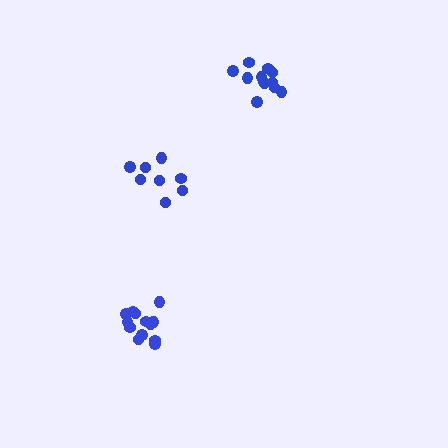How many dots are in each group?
Group 1: 13 dots, Group 2: 12 dots, Group 3: 8 dots (33 total).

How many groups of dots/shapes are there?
There are 3 groups.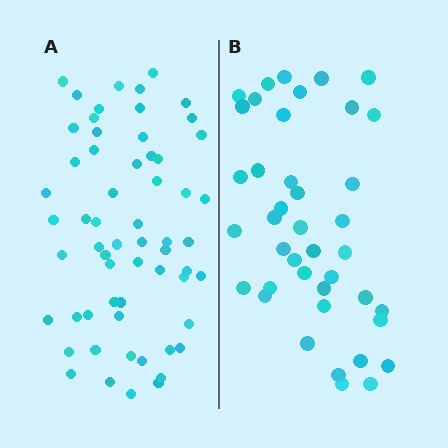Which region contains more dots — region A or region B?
Region A (the left region) has more dots.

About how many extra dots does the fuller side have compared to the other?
Region A has approximately 20 more dots than region B.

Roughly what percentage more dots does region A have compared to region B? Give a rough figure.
About 45% more.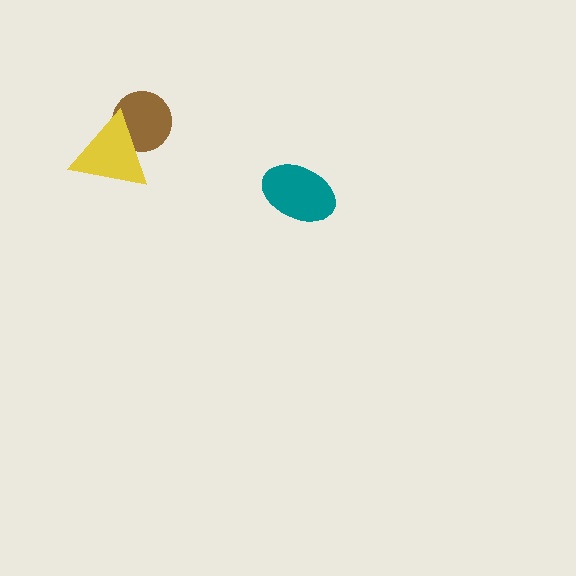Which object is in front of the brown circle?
The yellow triangle is in front of the brown circle.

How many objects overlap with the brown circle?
1 object overlaps with the brown circle.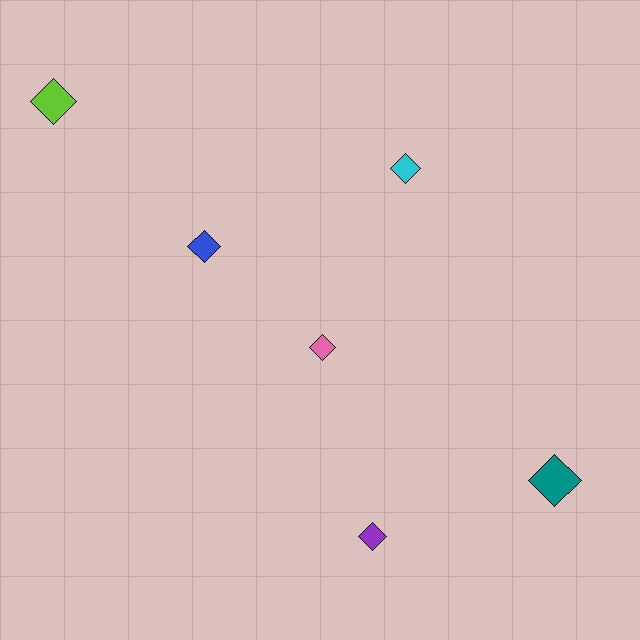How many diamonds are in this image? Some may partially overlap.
There are 6 diamonds.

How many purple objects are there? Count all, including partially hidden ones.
There is 1 purple object.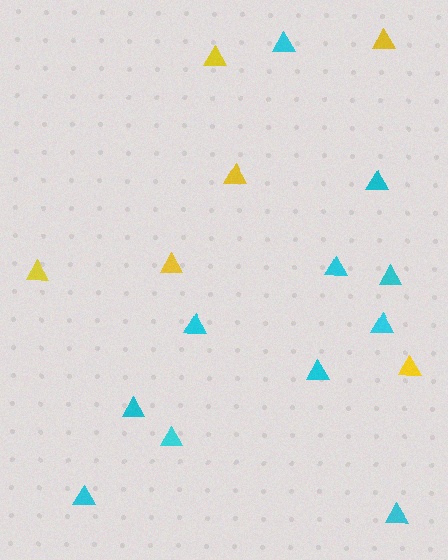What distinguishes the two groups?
There are 2 groups: one group of cyan triangles (11) and one group of yellow triangles (6).